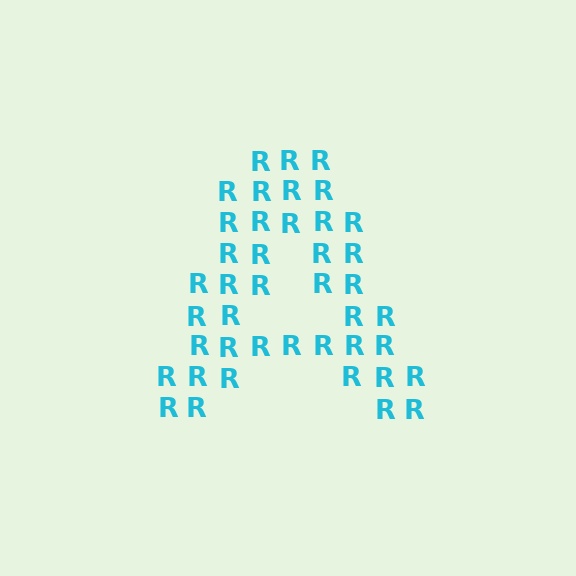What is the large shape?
The large shape is the letter A.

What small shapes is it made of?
It is made of small letter R's.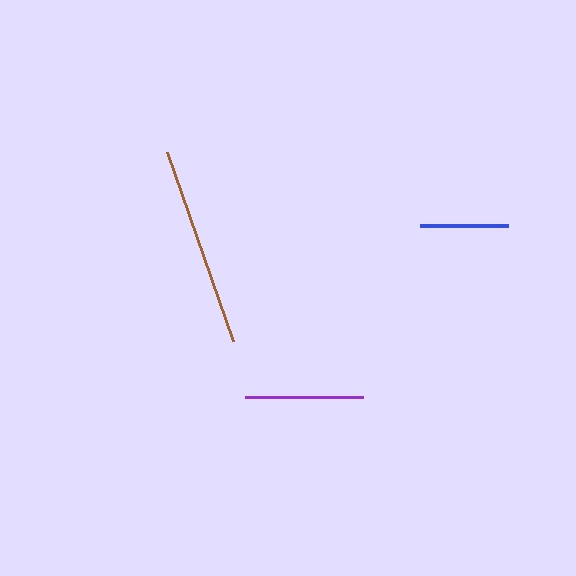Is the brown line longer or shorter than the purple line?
The brown line is longer than the purple line.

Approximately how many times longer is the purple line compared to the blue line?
The purple line is approximately 1.3 times the length of the blue line.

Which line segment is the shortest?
The blue line is the shortest at approximately 88 pixels.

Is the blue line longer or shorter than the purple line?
The purple line is longer than the blue line.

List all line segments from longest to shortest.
From longest to shortest: brown, purple, blue.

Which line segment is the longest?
The brown line is the longest at approximately 200 pixels.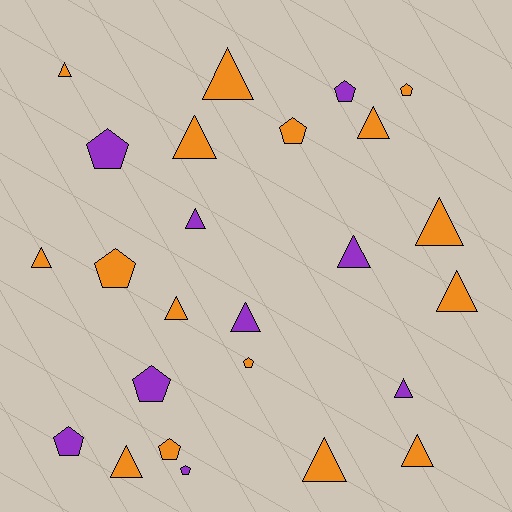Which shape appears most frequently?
Triangle, with 15 objects.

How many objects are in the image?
There are 25 objects.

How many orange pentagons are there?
There are 5 orange pentagons.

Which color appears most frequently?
Orange, with 16 objects.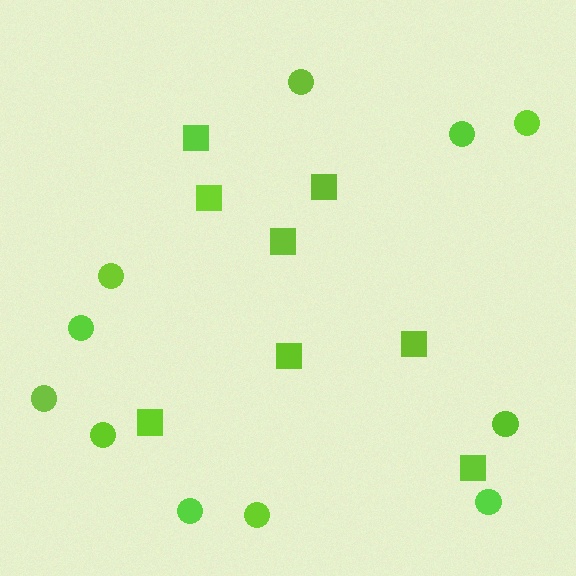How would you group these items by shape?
There are 2 groups: one group of squares (8) and one group of circles (11).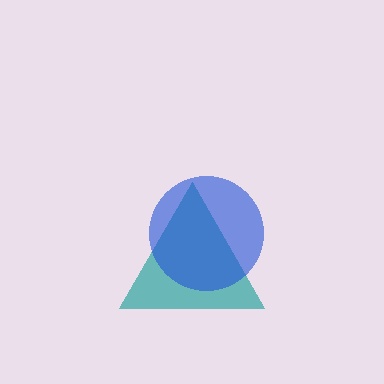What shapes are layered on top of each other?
The layered shapes are: a teal triangle, a blue circle.